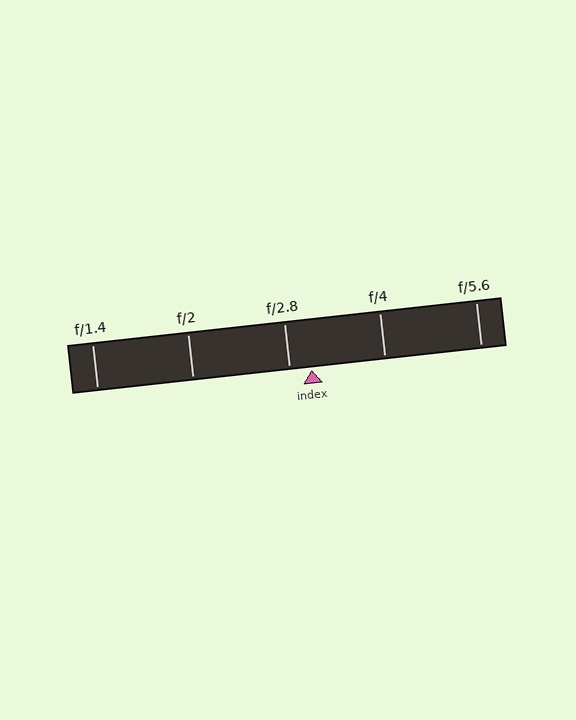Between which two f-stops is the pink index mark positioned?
The index mark is between f/2.8 and f/4.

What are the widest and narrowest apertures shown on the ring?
The widest aperture shown is f/1.4 and the narrowest is f/5.6.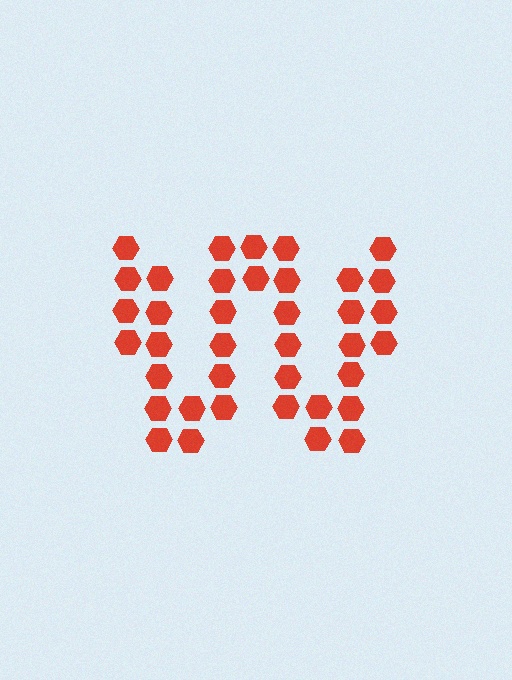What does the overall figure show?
The overall figure shows the letter W.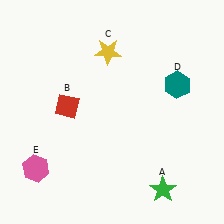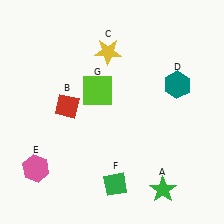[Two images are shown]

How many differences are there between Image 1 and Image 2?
There are 2 differences between the two images.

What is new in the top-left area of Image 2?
A lime square (G) was added in the top-left area of Image 2.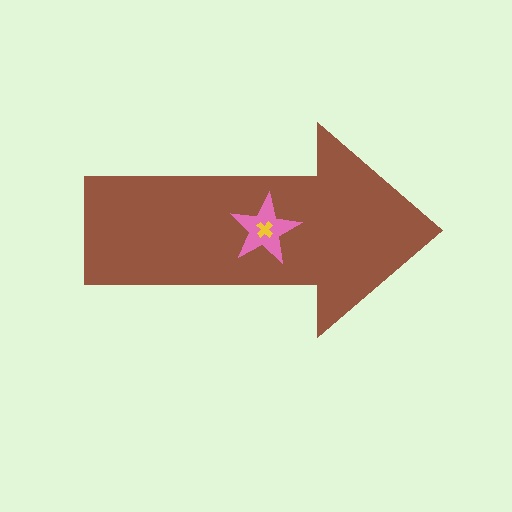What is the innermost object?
The yellow cross.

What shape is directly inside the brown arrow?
The pink star.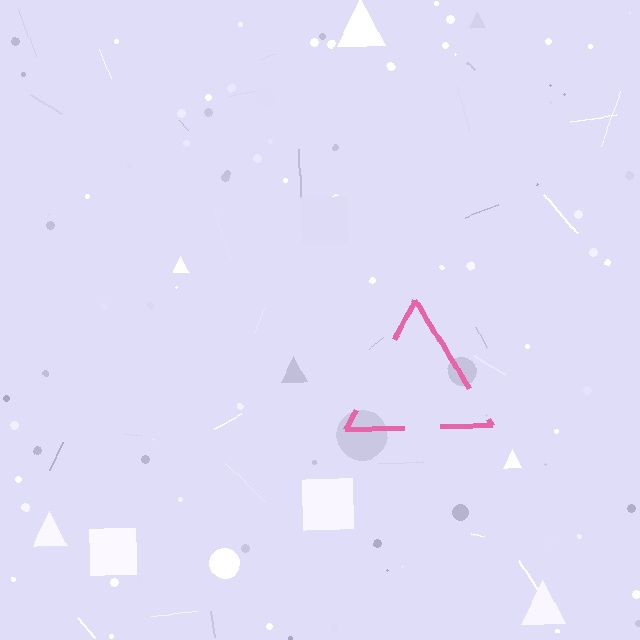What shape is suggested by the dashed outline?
The dashed outline suggests a triangle.